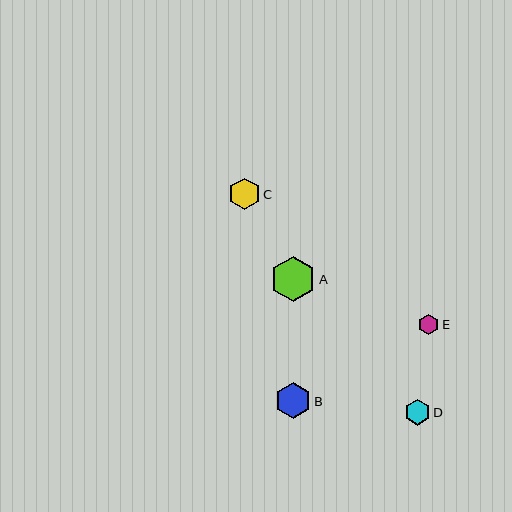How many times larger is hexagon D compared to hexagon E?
Hexagon D is approximately 1.2 times the size of hexagon E.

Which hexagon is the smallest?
Hexagon E is the smallest with a size of approximately 21 pixels.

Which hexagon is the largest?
Hexagon A is the largest with a size of approximately 45 pixels.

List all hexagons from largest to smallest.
From largest to smallest: A, B, C, D, E.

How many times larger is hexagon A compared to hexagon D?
Hexagon A is approximately 1.8 times the size of hexagon D.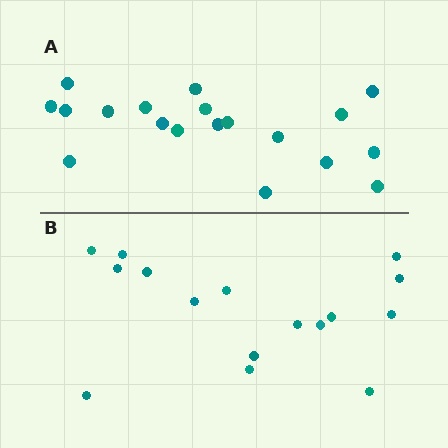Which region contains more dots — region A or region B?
Region A (the top region) has more dots.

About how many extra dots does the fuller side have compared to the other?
Region A has just a few more — roughly 2 or 3 more dots than region B.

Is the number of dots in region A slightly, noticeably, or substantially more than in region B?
Region A has only slightly more — the two regions are fairly close. The ratio is roughly 1.2 to 1.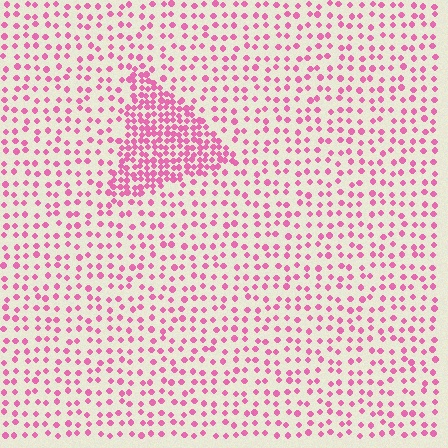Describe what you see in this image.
The image contains small pink elements arranged at two different densities. A triangle-shaped region is visible where the elements are more densely packed than the surrounding area.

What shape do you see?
I see a triangle.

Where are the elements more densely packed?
The elements are more densely packed inside the triangle boundary.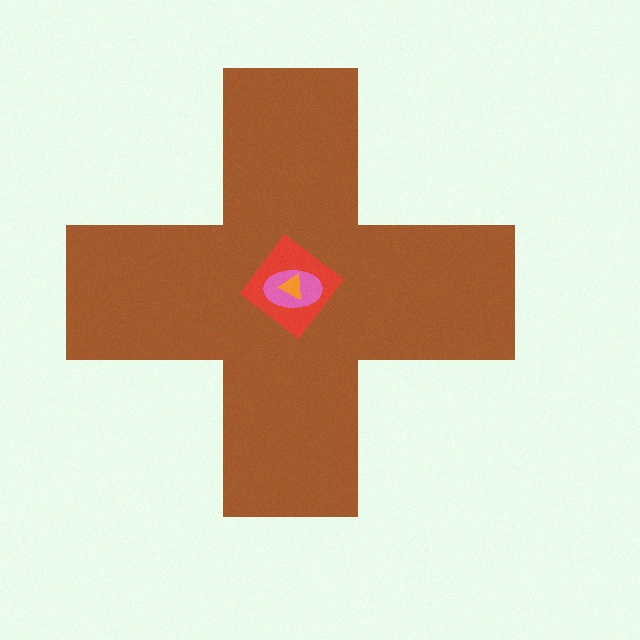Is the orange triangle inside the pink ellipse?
Yes.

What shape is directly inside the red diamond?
The pink ellipse.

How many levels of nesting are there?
4.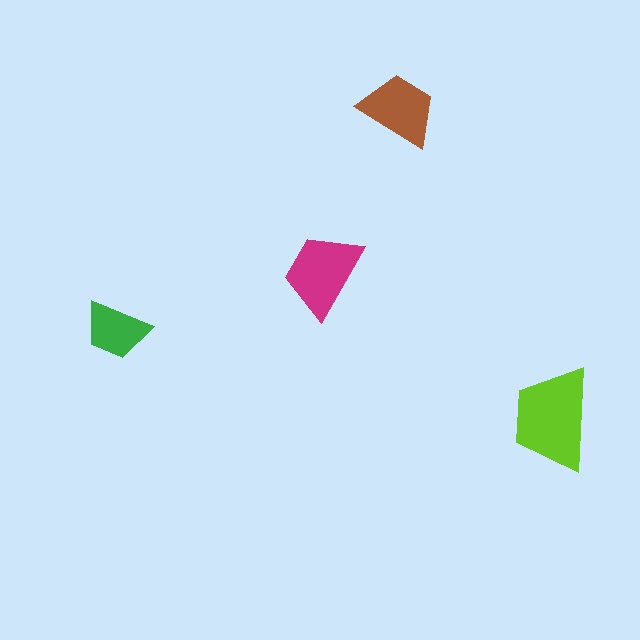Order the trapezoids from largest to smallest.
the lime one, the magenta one, the brown one, the green one.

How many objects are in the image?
There are 4 objects in the image.